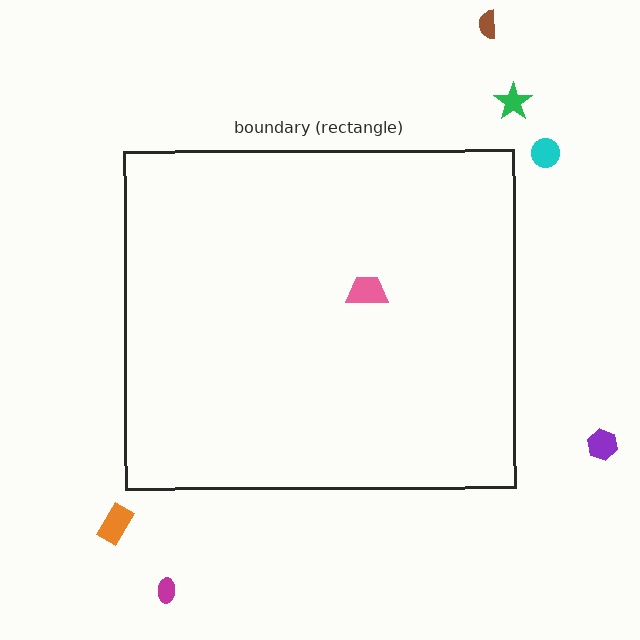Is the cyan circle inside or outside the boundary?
Outside.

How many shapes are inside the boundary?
1 inside, 6 outside.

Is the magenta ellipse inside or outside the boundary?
Outside.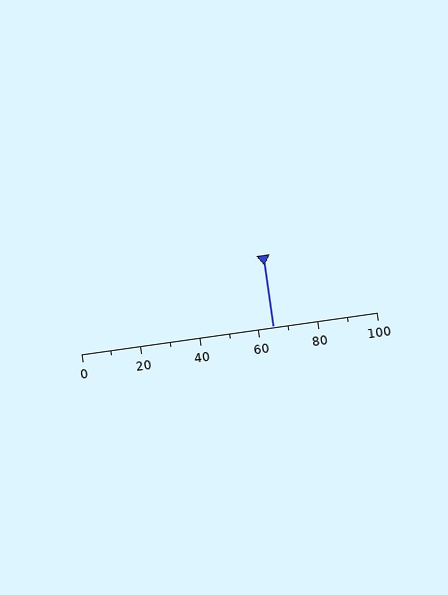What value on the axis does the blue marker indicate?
The marker indicates approximately 65.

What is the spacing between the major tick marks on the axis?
The major ticks are spaced 20 apart.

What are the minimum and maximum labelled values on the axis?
The axis runs from 0 to 100.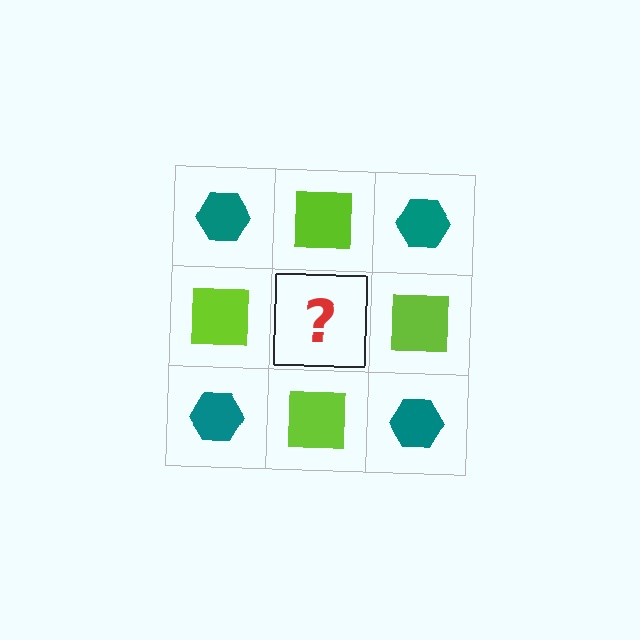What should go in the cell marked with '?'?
The missing cell should contain a teal hexagon.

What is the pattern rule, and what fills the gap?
The rule is that it alternates teal hexagon and lime square in a checkerboard pattern. The gap should be filled with a teal hexagon.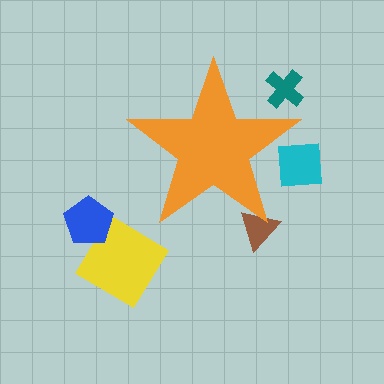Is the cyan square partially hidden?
Yes, the cyan square is partially hidden behind the orange star.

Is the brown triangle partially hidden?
Yes, the brown triangle is partially hidden behind the orange star.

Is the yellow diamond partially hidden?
No, the yellow diamond is fully visible.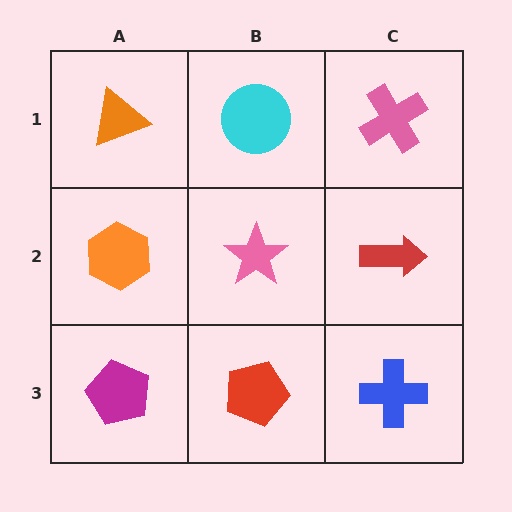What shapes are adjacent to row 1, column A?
An orange hexagon (row 2, column A), a cyan circle (row 1, column B).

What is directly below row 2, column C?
A blue cross.